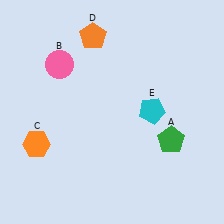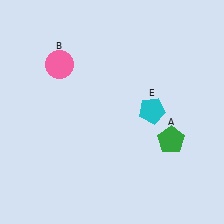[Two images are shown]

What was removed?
The orange hexagon (C), the orange pentagon (D) were removed in Image 2.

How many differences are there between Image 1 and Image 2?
There are 2 differences between the two images.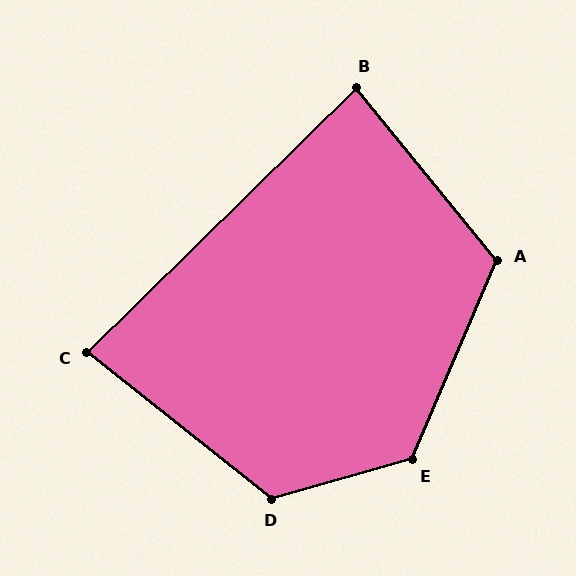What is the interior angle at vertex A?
Approximately 117 degrees (obtuse).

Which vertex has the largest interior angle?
E, at approximately 129 degrees.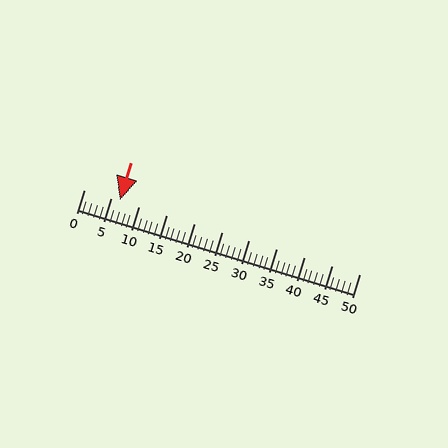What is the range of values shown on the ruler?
The ruler shows values from 0 to 50.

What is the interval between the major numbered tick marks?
The major tick marks are spaced 5 units apart.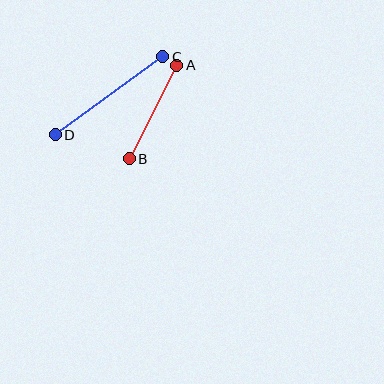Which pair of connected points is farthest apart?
Points C and D are farthest apart.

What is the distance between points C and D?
The distance is approximately 133 pixels.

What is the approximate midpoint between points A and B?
The midpoint is at approximately (153, 112) pixels.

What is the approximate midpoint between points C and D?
The midpoint is at approximately (109, 96) pixels.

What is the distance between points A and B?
The distance is approximately 105 pixels.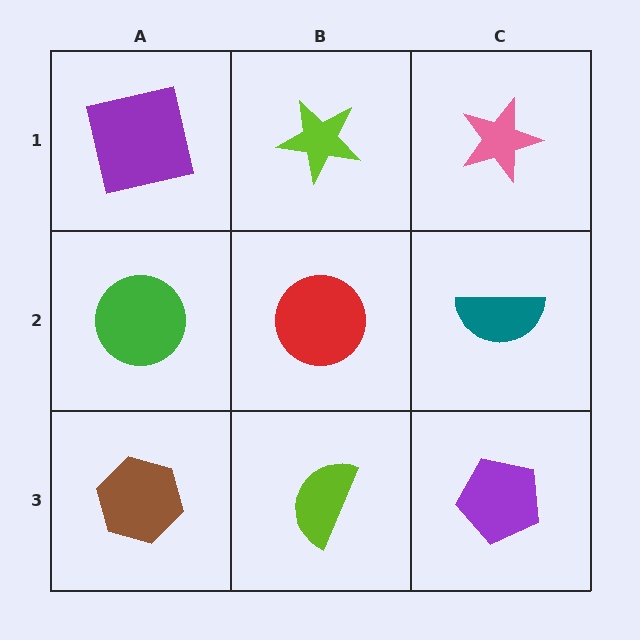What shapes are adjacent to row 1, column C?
A teal semicircle (row 2, column C), a lime star (row 1, column B).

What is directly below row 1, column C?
A teal semicircle.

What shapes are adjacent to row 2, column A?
A purple square (row 1, column A), a brown hexagon (row 3, column A), a red circle (row 2, column B).